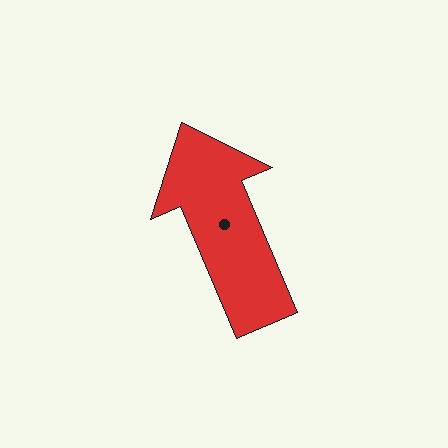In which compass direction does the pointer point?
Northwest.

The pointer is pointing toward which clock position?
Roughly 11 o'clock.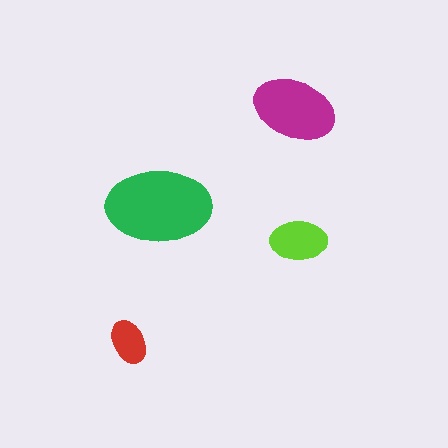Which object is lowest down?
The red ellipse is bottommost.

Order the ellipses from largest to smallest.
the green one, the magenta one, the lime one, the red one.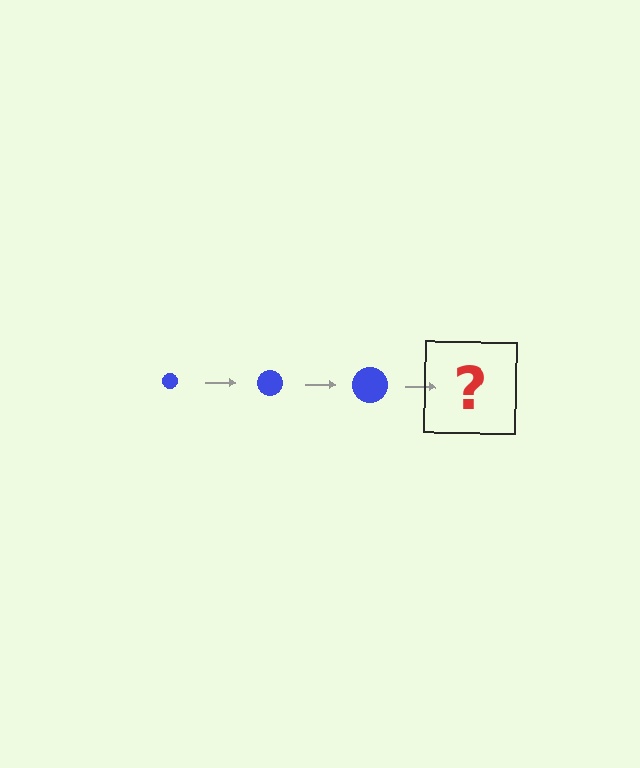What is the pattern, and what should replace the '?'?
The pattern is that the circle gets progressively larger each step. The '?' should be a blue circle, larger than the previous one.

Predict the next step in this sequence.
The next step is a blue circle, larger than the previous one.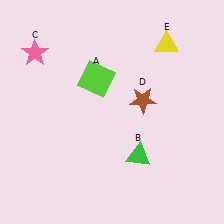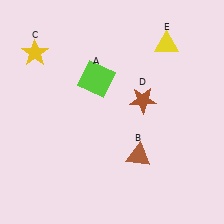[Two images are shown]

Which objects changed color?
B changed from green to brown. C changed from pink to yellow.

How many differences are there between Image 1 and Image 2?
There are 2 differences between the two images.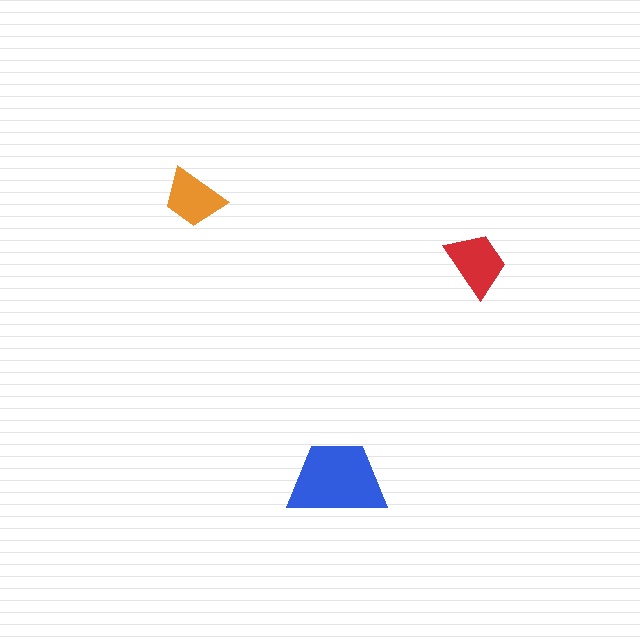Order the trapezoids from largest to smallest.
the blue one, the red one, the orange one.